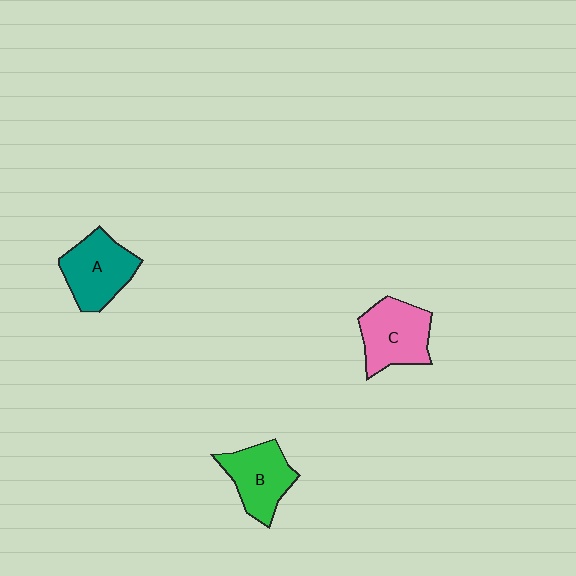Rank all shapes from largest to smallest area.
From largest to smallest: C (pink), A (teal), B (green).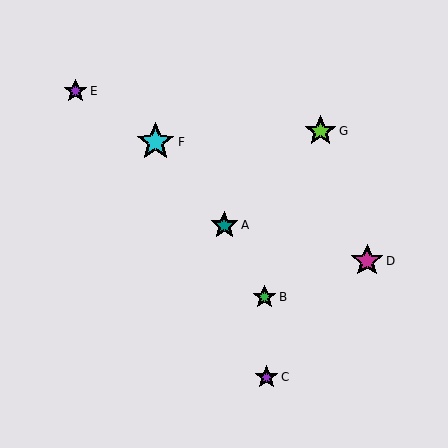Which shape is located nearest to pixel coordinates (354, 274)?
The magenta star (labeled D) at (367, 261) is nearest to that location.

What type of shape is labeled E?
Shape E is a purple star.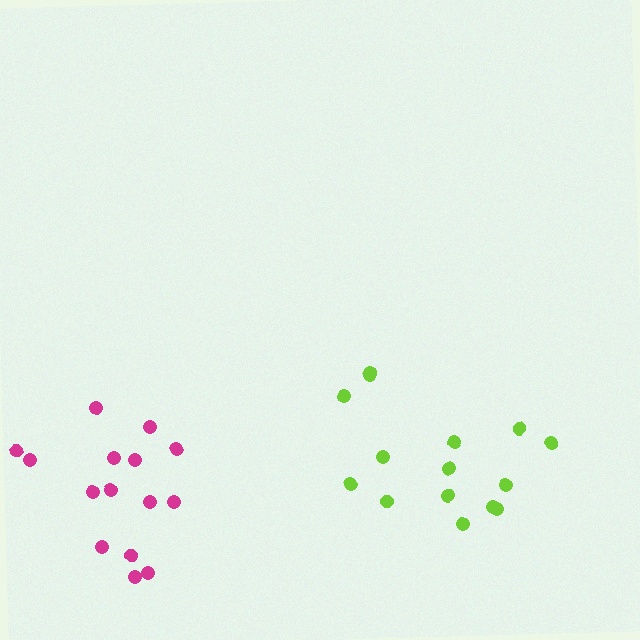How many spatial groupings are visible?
There are 2 spatial groupings.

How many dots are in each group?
Group 1: 15 dots, Group 2: 15 dots (30 total).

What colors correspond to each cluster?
The clusters are colored: magenta, lime.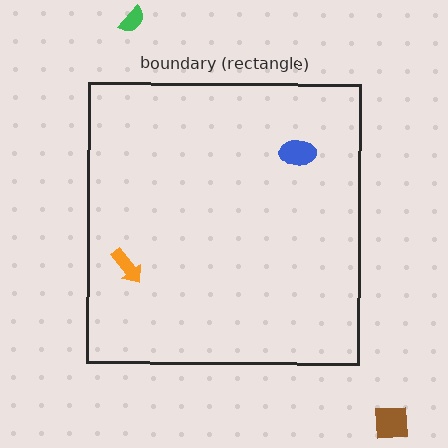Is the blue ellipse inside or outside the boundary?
Inside.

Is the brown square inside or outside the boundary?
Outside.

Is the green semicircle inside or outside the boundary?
Outside.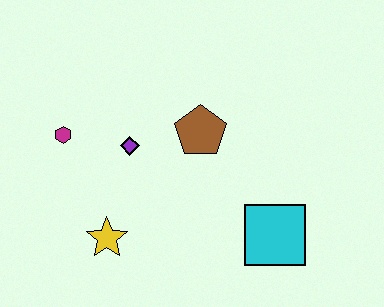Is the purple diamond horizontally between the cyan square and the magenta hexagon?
Yes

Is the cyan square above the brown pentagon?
No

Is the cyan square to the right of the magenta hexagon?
Yes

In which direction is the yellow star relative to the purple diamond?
The yellow star is below the purple diamond.